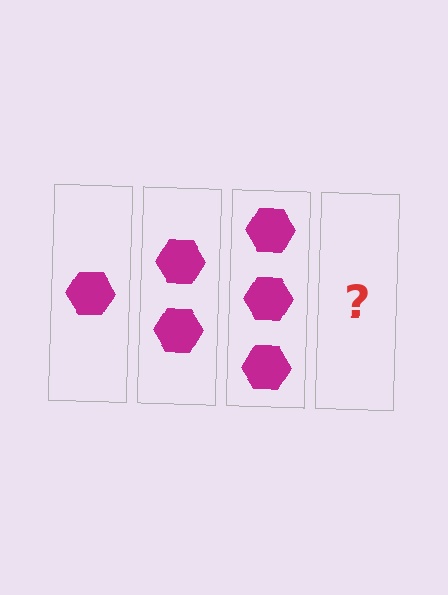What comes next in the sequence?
The next element should be 4 hexagons.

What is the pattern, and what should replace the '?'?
The pattern is that each step adds one more hexagon. The '?' should be 4 hexagons.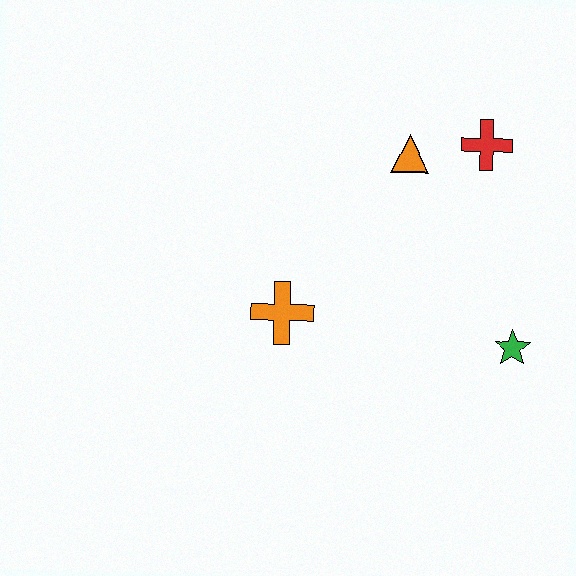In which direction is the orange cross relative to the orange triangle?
The orange cross is below the orange triangle.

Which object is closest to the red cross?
The orange triangle is closest to the red cross.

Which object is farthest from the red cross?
The orange cross is farthest from the red cross.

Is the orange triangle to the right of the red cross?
No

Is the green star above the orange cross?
No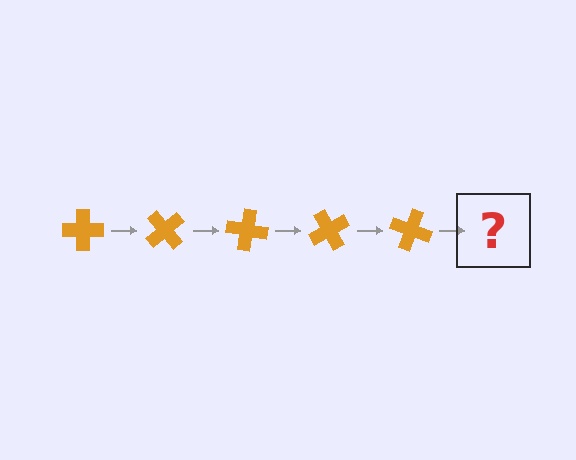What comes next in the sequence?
The next element should be an orange cross rotated 250 degrees.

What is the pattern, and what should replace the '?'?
The pattern is that the cross rotates 50 degrees each step. The '?' should be an orange cross rotated 250 degrees.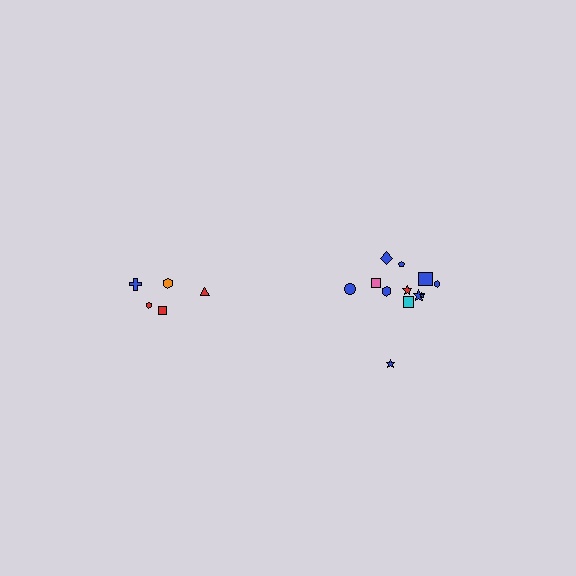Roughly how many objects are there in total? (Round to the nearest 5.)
Roughly 15 objects in total.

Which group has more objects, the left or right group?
The right group.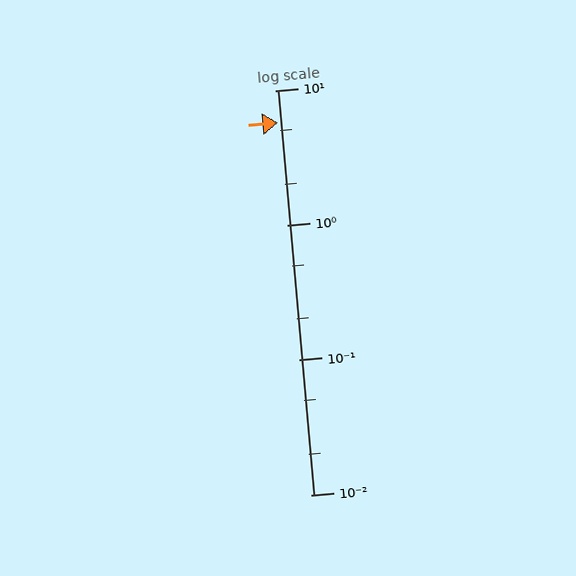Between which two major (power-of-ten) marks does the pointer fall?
The pointer is between 1 and 10.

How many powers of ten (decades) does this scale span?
The scale spans 3 decades, from 0.01 to 10.